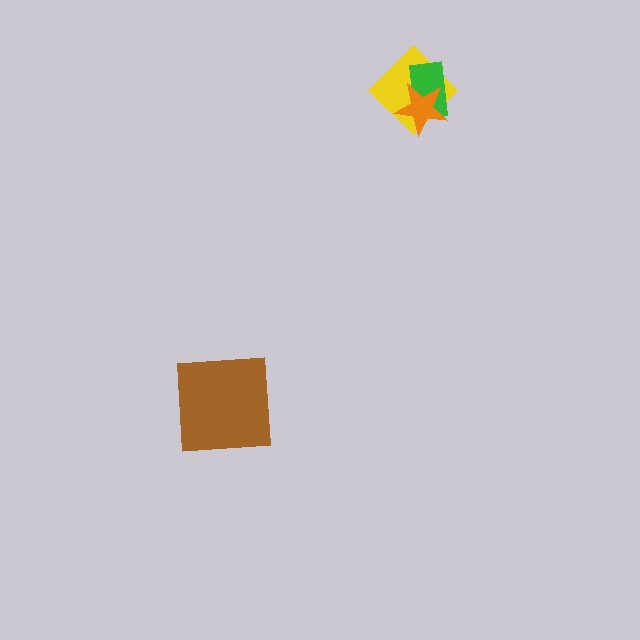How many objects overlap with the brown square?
0 objects overlap with the brown square.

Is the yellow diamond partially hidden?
Yes, it is partially covered by another shape.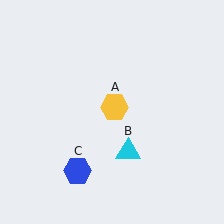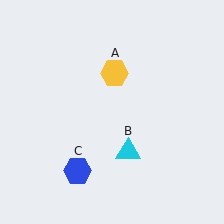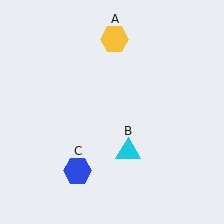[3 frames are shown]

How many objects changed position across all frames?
1 object changed position: yellow hexagon (object A).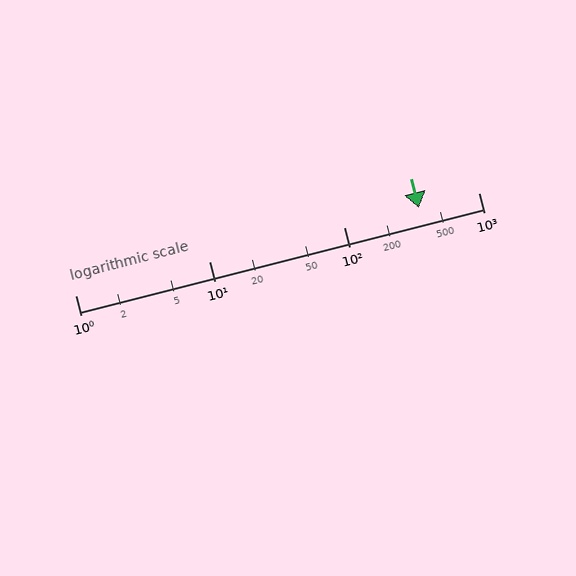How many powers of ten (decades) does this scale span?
The scale spans 3 decades, from 1 to 1000.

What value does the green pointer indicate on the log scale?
The pointer indicates approximately 360.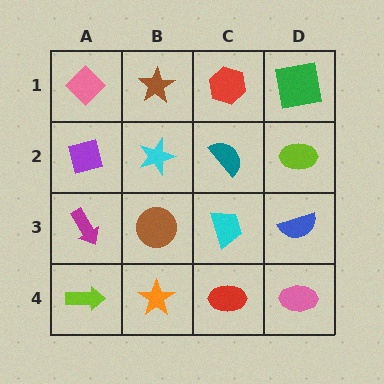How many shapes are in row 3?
4 shapes.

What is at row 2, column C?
A teal semicircle.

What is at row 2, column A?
A purple square.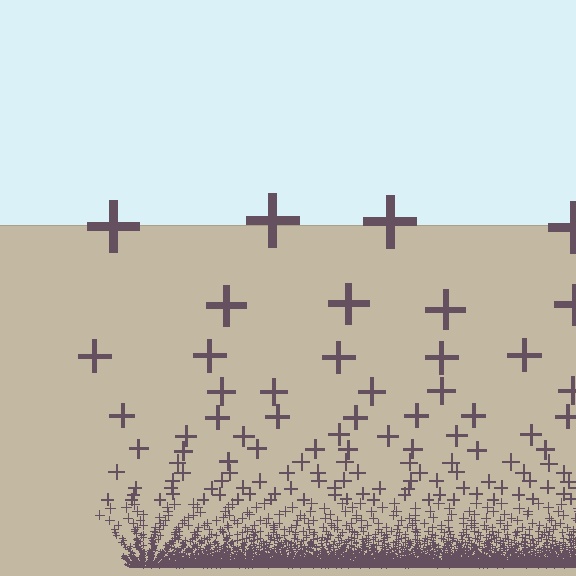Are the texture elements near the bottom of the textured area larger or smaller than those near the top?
Smaller. The gradient is inverted — elements near the bottom are smaller and denser.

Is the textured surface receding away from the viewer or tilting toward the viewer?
The surface appears to tilt toward the viewer. Texture elements get larger and sparser toward the top.